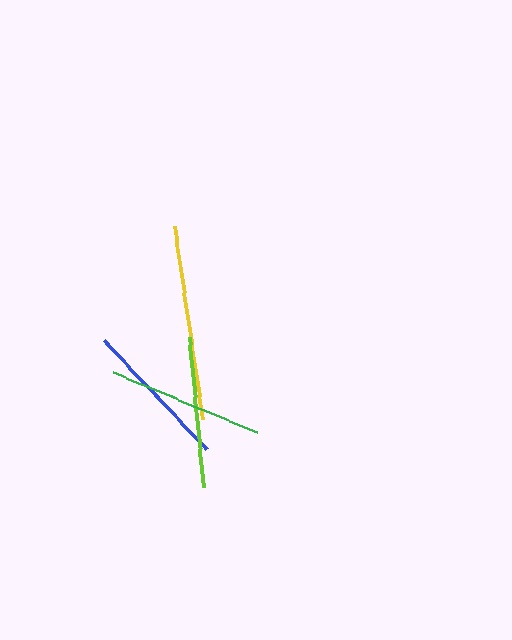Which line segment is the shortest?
The blue line is the shortest at approximately 150 pixels.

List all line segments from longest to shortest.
From longest to shortest: yellow, green, lime, blue.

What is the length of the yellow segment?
The yellow segment is approximately 195 pixels long.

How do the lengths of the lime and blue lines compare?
The lime and blue lines are approximately the same length.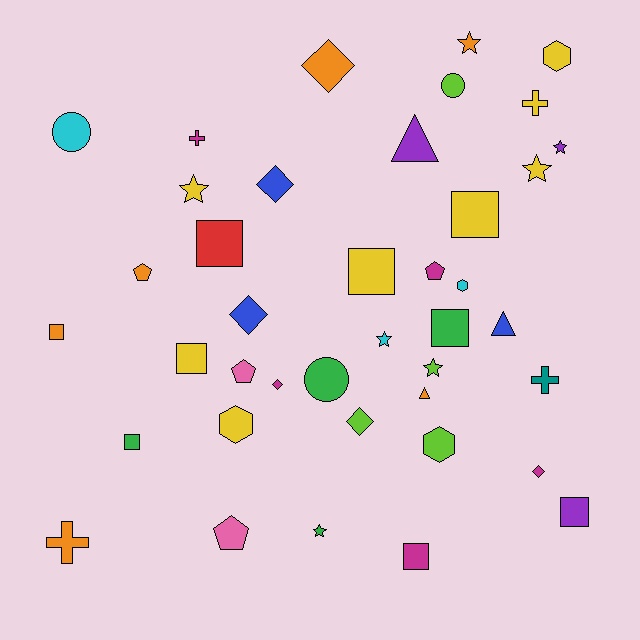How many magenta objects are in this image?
There are 5 magenta objects.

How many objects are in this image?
There are 40 objects.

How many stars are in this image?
There are 7 stars.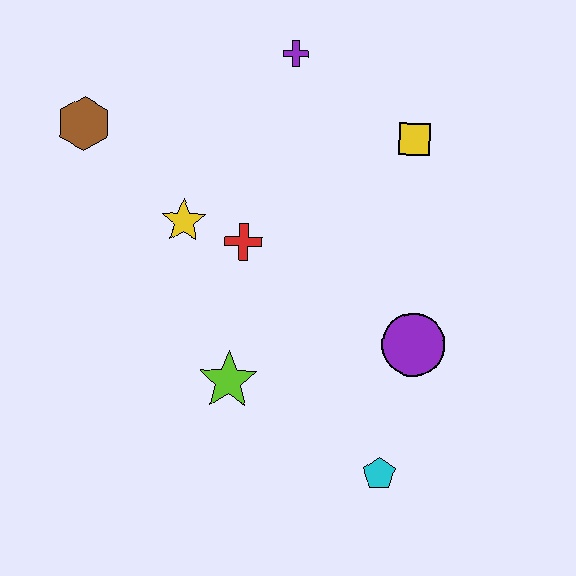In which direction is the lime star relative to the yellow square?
The lime star is below the yellow square.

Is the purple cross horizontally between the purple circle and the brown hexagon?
Yes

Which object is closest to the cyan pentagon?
The purple circle is closest to the cyan pentagon.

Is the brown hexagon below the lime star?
No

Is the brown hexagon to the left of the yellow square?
Yes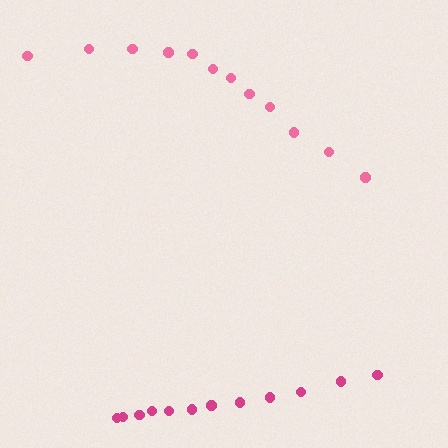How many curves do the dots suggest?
There are 2 distinct paths.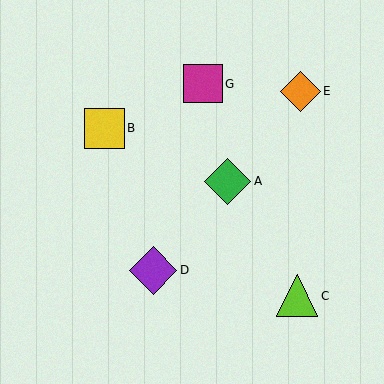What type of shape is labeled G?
Shape G is a magenta square.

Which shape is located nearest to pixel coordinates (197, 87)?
The magenta square (labeled G) at (203, 84) is nearest to that location.